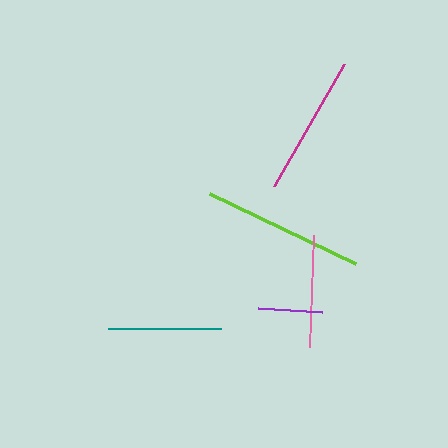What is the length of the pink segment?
The pink segment is approximately 112 pixels long.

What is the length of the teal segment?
The teal segment is approximately 113 pixels long.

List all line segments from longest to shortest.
From longest to shortest: lime, magenta, teal, pink, purple.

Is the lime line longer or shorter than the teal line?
The lime line is longer than the teal line.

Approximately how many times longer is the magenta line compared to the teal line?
The magenta line is approximately 1.2 times the length of the teal line.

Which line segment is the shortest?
The purple line is the shortest at approximately 64 pixels.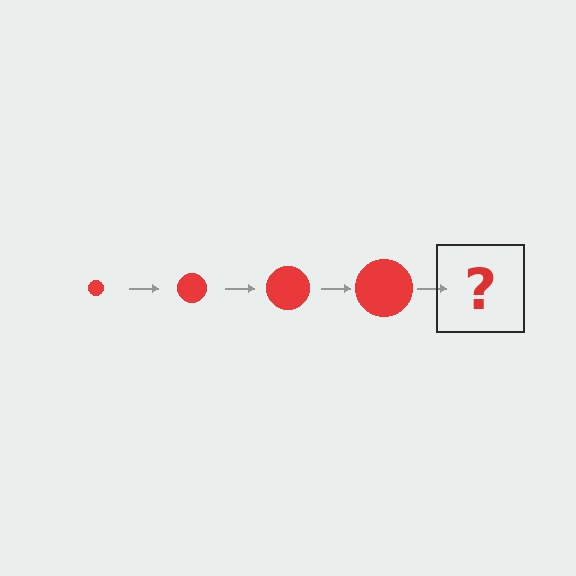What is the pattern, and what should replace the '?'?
The pattern is that the circle gets progressively larger each step. The '?' should be a red circle, larger than the previous one.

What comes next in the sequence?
The next element should be a red circle, larger than the previous one.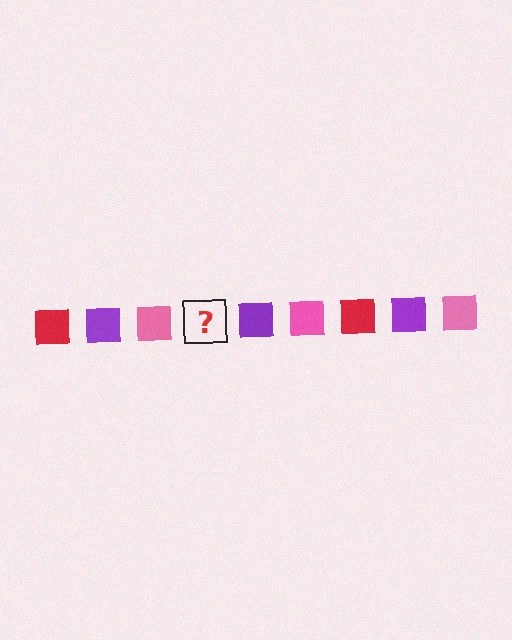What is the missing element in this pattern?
The missing element is a red square.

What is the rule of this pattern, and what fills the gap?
The rule is that the pattern cycles through red, purple, pink squares. The gap should be filled with a red square.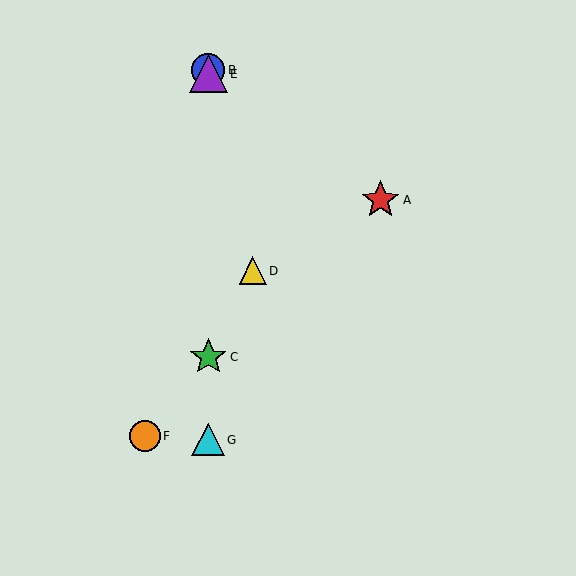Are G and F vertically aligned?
No, G is at x≈208 and F is at x≈145.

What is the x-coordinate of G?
Object G is at x≈208.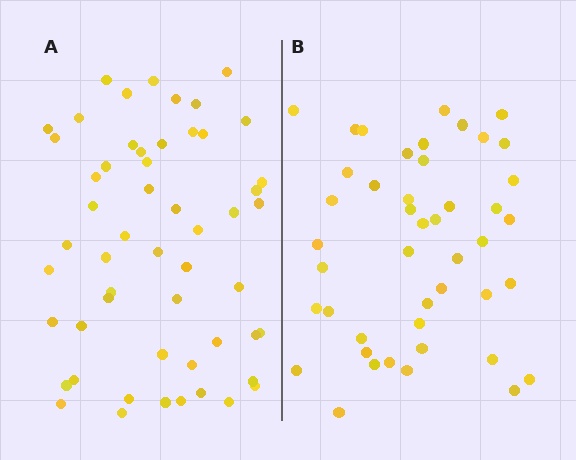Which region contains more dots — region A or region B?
Region A (the left region) has more dots.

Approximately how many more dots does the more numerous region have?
Region A has roughly 8 or so more dots than region B.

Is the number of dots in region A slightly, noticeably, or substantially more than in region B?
Region A has only slightly more — the two regions are fairly close. The ratio is roughly 1.2 to 1.